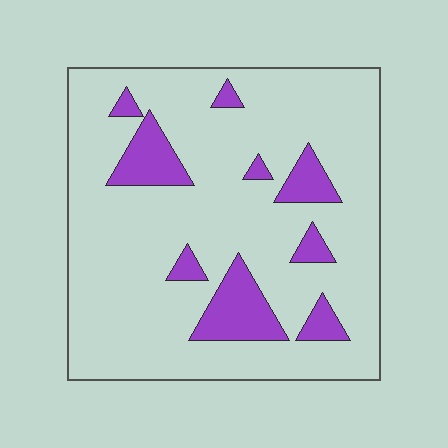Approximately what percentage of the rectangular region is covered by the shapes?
Approximately 15%.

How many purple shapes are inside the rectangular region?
9.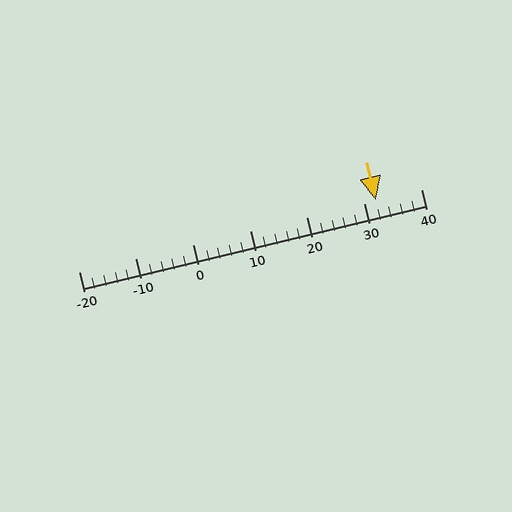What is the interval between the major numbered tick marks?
The major tick marks are spaced 10 units apart.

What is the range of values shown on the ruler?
The ruler shows values from -20 to 40.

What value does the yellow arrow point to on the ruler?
The yellow arrow points to approximately 32.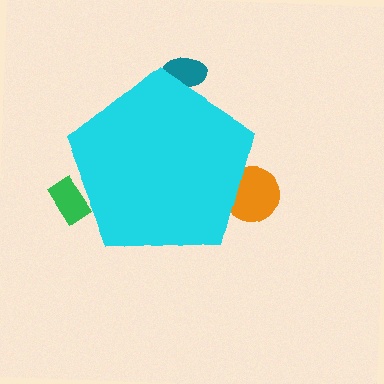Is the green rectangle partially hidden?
Yes, the green rectangle is partially hidden behind the cyan pentagon.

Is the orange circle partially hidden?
Yes, the orange circle is partially hidden behind the cyan pentagon.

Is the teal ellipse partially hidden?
Yes, the teal ellipse is partially hidden behind the cyan pentagon.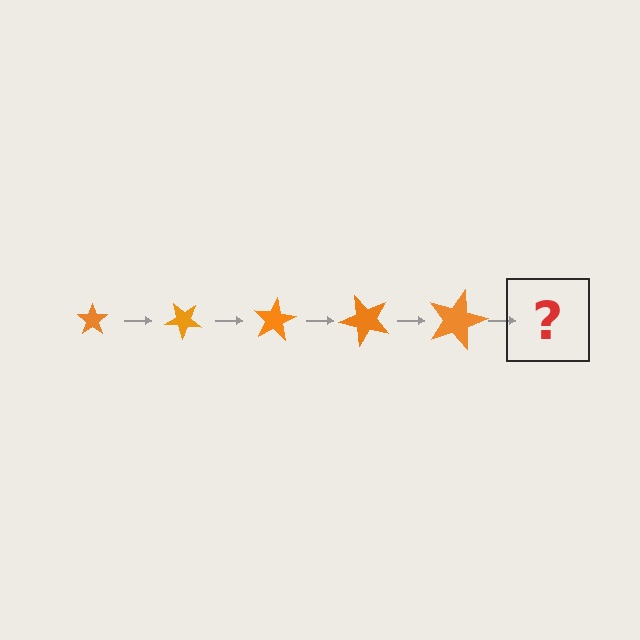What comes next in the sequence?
The next element should be a star, larger than the previous one and rotated 200 degrees from the start.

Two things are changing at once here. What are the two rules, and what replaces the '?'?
The two rules are that the star grows larger each step and it rotates 40 degrees each step. The '?' should be a star, larger than the previous one and rotated 200 degrees from the start.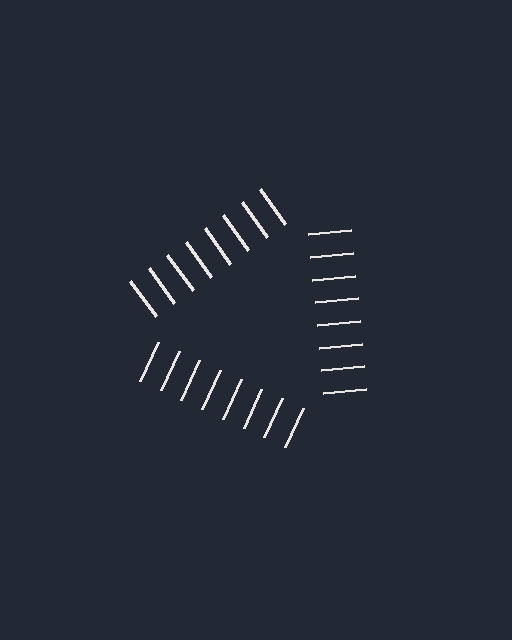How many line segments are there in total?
24 — 8 along each of the 3 edges.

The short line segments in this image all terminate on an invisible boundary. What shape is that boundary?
An illusory triangle — the line segments terminate on its edges but no continuous stroke is drawn.